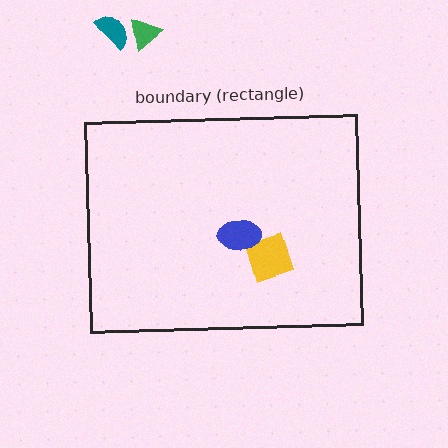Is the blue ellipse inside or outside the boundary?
Inside.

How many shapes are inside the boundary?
2 inside, 2 outside.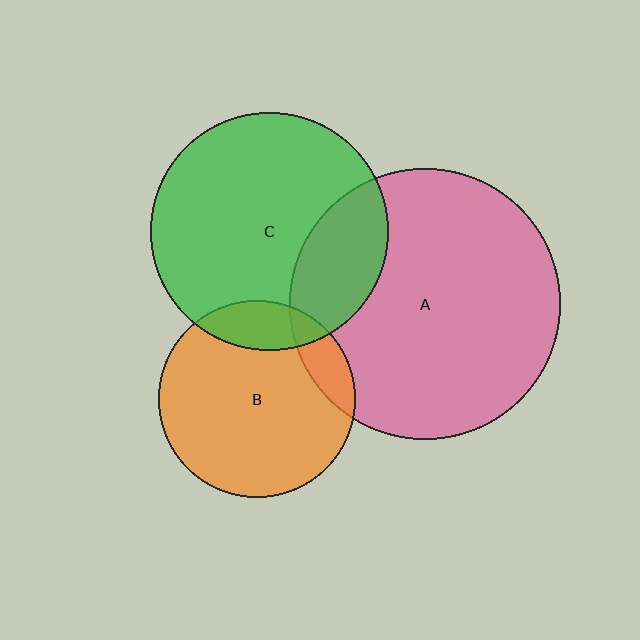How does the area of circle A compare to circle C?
Approximately 1.3 times.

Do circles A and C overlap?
Yes.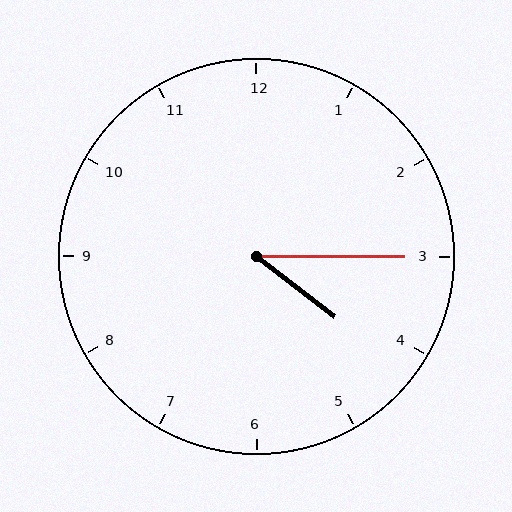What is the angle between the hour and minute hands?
Approximately 38 degrees.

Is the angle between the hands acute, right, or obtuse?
It is acute.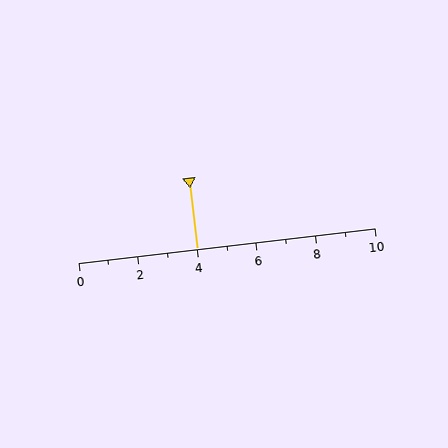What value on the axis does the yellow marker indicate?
The marker indicates approximately 4.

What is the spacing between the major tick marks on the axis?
The major ticks are spaced 2 apart.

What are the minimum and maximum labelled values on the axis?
The axis runs from 0 to 10.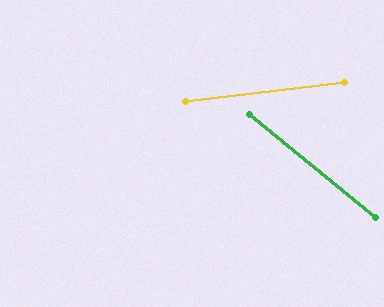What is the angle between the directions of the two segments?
Approximately 46 degrees.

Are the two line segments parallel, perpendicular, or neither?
Neither parallel nor perpendicular — they differ by about 46°.